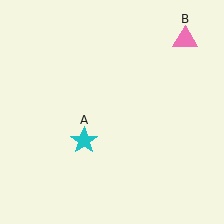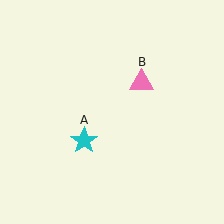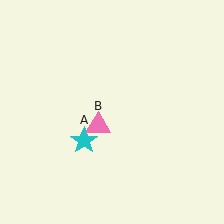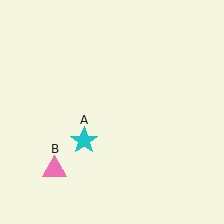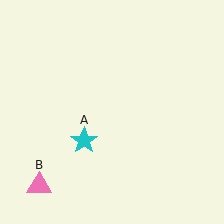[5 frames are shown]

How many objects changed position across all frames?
1 object changed position: pink triangle (object B).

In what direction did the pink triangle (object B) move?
The pink triangle (object B) moved down and to the left.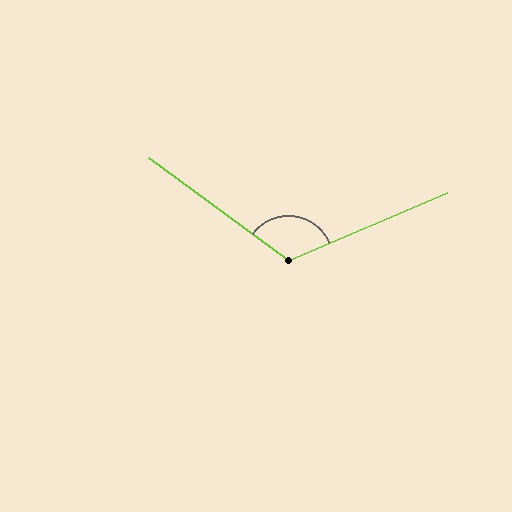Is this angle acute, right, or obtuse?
It is obtuse.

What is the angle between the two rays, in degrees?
Approximately 120 degrees.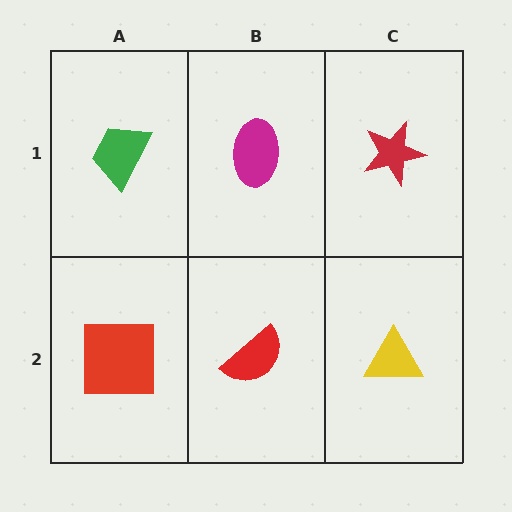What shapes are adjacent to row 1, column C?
A yellow triangle (row 2, column C), a magenta ellipse (row 1, column B).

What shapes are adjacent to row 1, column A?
A red square (row 2, column A), a magenta ellipse (row 1, column B).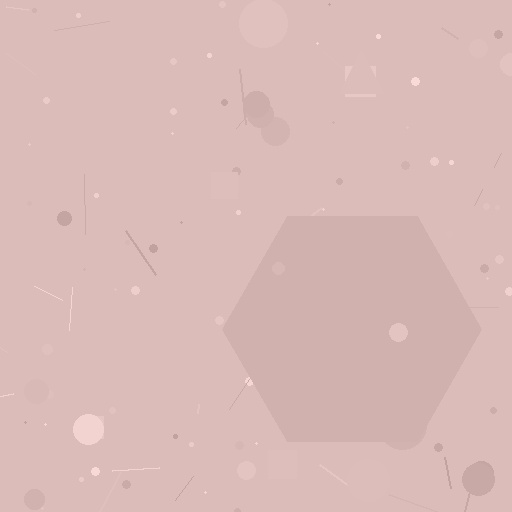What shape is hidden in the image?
A hexagon is hidden in the image.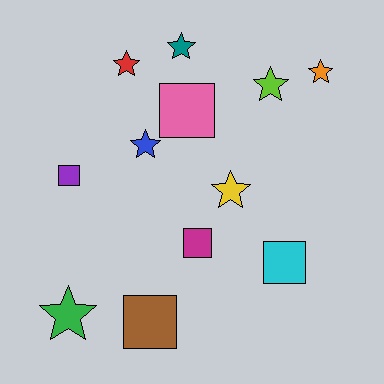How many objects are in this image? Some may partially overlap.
There are 12 objects.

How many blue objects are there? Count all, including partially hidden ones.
There is 1 blue object.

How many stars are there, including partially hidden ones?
There are 7 stars.